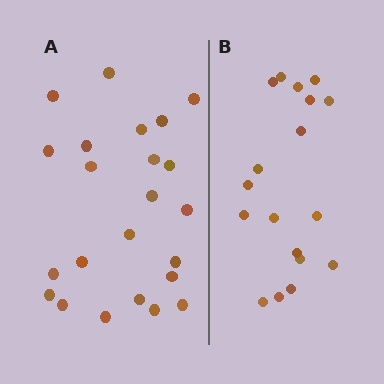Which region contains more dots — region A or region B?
Region A (the left region) has more dots.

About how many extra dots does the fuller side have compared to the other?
Region A has about 5 more dots than region B.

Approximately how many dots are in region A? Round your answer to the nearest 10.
About 20 dots. (The exact count is 23, which rounds to 20.)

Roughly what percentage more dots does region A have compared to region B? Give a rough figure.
About 30% more.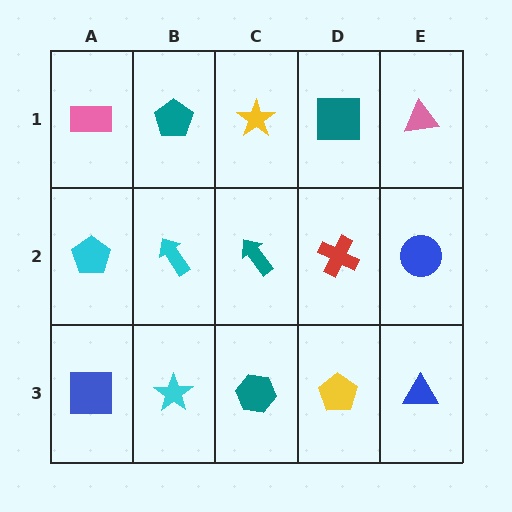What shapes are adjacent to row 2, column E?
A pink triangle (row 1, column E), a blue triangle (row 3, column E), a red cross (row 2, column D).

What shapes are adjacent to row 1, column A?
A cyan pentagon (row 2, column A), a teal pentagon (row 1, column B).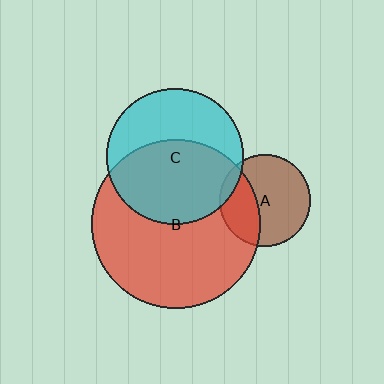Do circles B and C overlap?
Yes.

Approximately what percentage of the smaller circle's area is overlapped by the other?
Approximately 55%.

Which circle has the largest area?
Circle B (red).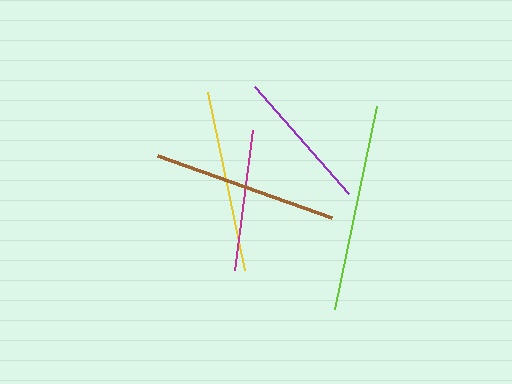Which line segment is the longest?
The lime line is the longest at approximately 208 pixels.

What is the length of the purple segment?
The purple segment is approximately 142 pixels long.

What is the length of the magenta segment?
The magenta segment is approximately 141 pixels long.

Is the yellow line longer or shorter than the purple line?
The yellow line is longer than the purple line.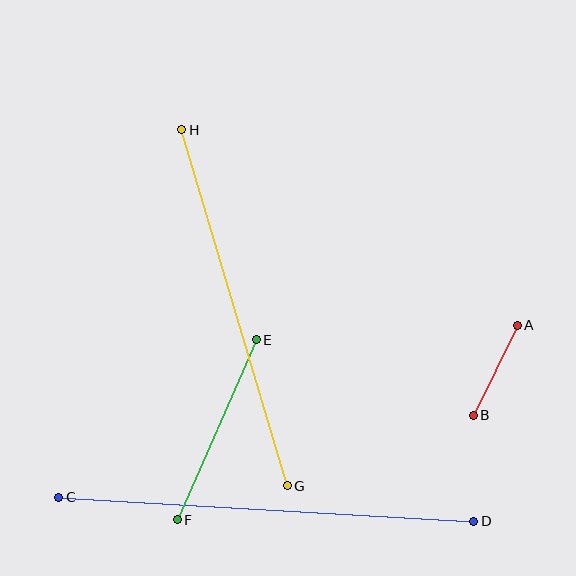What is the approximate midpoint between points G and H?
The midpoint is at approximately (234, 308) pixels.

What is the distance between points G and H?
The distance is approximately 371 pixels.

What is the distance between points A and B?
The distance is approximately 100 pixels.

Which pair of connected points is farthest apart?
Points C and D are farthest apart.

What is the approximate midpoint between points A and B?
The midpoint is at approximately (495, 370) pixels.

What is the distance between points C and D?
The distance is approximately 416 pixels.